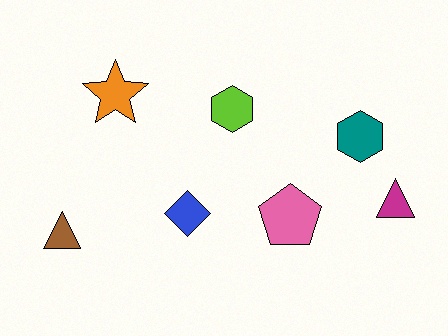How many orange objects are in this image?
There is 1 orange object.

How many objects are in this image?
There are 7 objects.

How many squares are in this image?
There are no squares.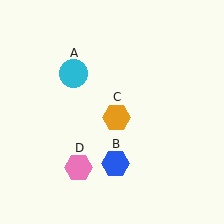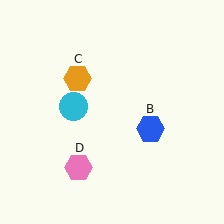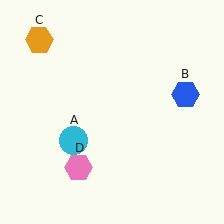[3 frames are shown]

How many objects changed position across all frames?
3 objects changed position: cyan circle (object A), blue hexagon (object B), orange hexagon (object C).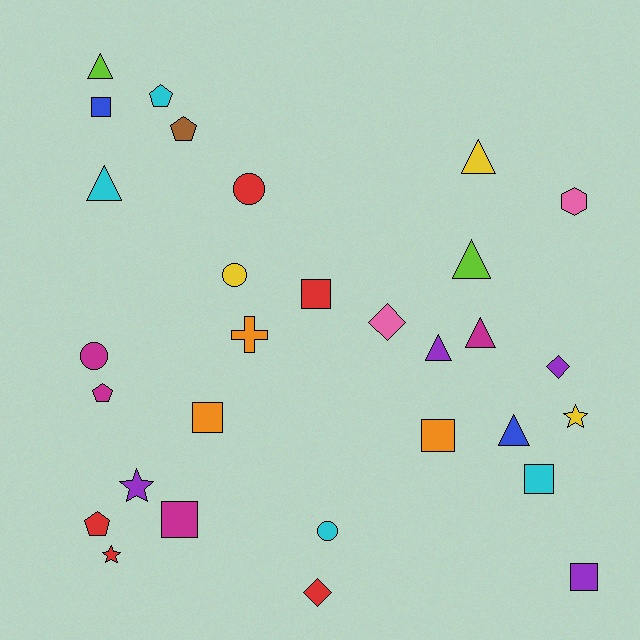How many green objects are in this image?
There are no green objects.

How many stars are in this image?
There are 3 stars.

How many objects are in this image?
There are 30 objects.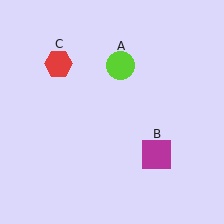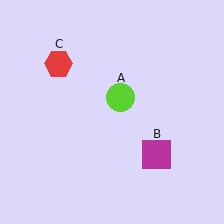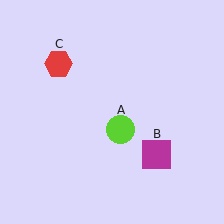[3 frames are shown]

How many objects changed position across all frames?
1 object changed position: lime circle (object A).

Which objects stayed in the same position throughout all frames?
Magenta square (object B) and red hexagon (object C) remained stationary.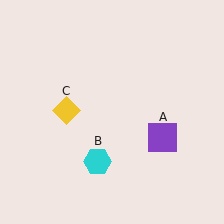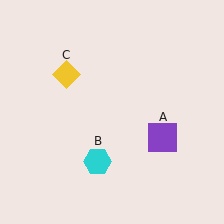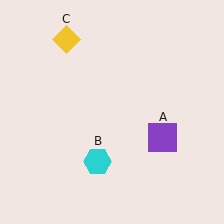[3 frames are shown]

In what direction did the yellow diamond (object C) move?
The yellow diamond (object C) moved up.